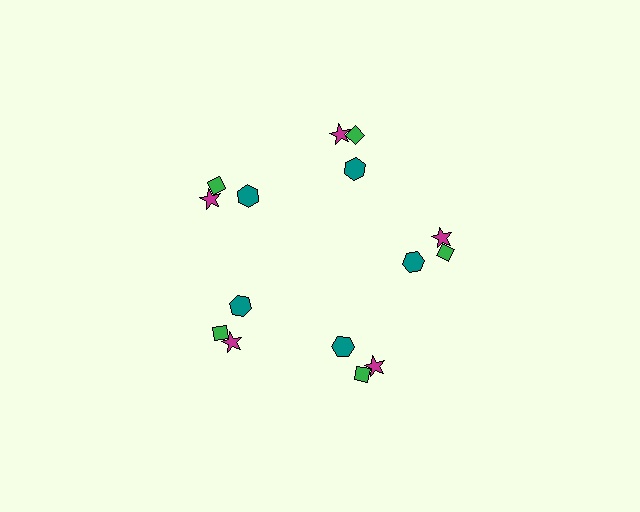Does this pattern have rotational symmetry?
Yes, this pattern has 5-fold rotational symmetry. It looks the same after rotating 72 degrees around the center.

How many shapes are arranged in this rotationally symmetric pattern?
There are 15 shapes, arranged in 5 groups of 3.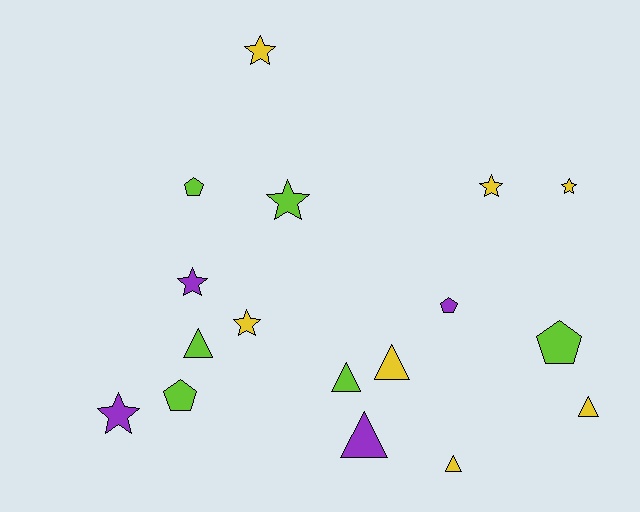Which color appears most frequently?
Yellow, with 7 objects.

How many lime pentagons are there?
There are 3 lime pentagons.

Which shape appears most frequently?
Star, with 7 objects.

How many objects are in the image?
There are 17 objects.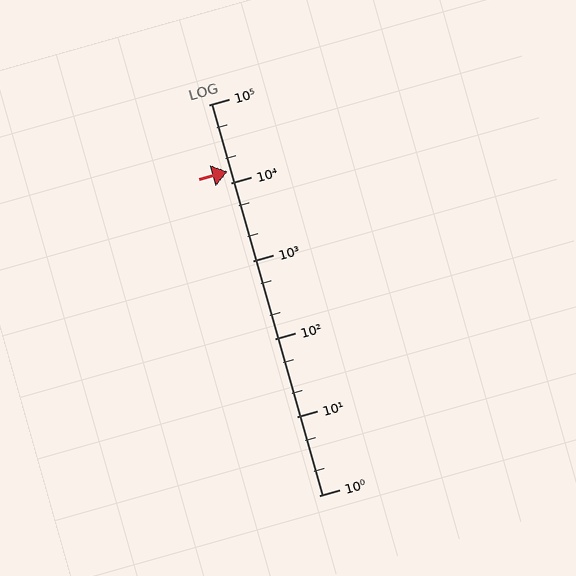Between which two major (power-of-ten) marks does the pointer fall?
The pointer is between 10000 and 100000.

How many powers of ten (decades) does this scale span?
The scale spans 5 decades, from 1 to 100000.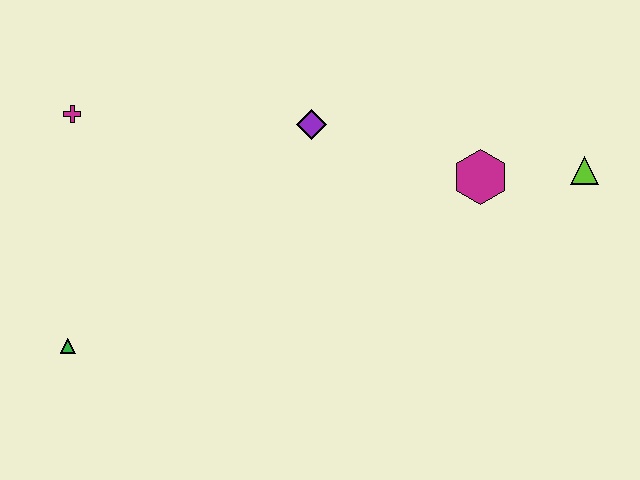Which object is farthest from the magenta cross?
The lime triangle is farthest from the magenta cross.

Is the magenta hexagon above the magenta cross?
No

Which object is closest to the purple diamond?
The magenta hexagon is closest to the purple diamond.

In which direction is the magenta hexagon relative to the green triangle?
The magenta hexagon is to the right of the green triangle.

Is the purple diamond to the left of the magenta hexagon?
Yes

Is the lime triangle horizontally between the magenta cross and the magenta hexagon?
No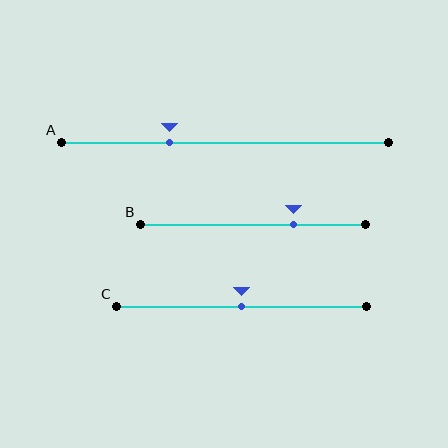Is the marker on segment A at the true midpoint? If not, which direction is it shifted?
No, the marker on segment A is shifted to the left by about 17% of the segment length.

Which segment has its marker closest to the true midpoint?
Segment C has its marker closest to the true midpoint.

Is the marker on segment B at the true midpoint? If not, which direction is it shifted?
No, the marker on segment B is shifted to the right by about 18% of the segment length.